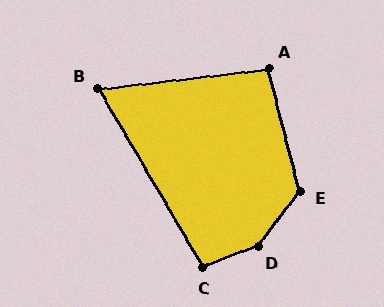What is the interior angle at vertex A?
Approximately 97 degrees (obtuse).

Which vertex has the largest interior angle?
D, at approximately 147 degrees.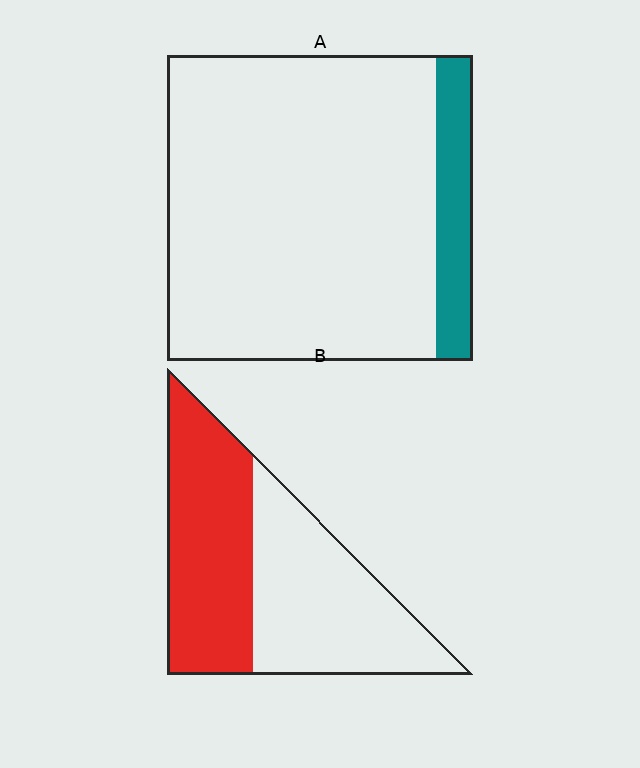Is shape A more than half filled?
No.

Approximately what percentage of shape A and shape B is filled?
A is approximately 10% and B is approximately 50%.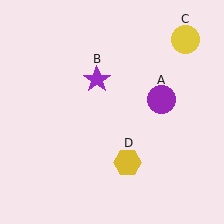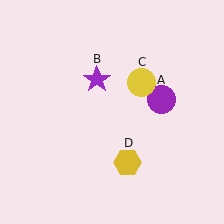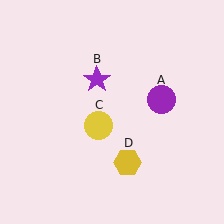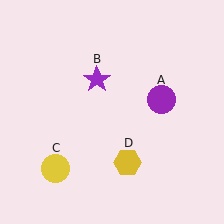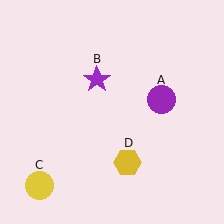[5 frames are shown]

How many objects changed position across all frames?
1 object changed position: yellow circle (object C).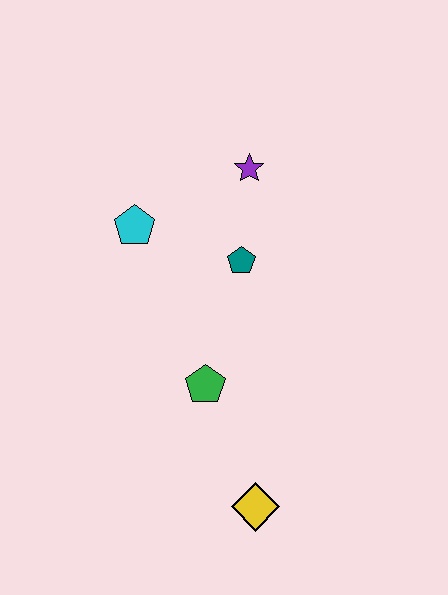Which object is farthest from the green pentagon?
The purple star is farthest from the green pentagon.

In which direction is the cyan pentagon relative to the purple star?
The cyan pentagon is to the left of the purple star.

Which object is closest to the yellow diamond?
The green pentagon is closest to the yellow diamond.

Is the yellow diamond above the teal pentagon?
No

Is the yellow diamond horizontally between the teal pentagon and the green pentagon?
No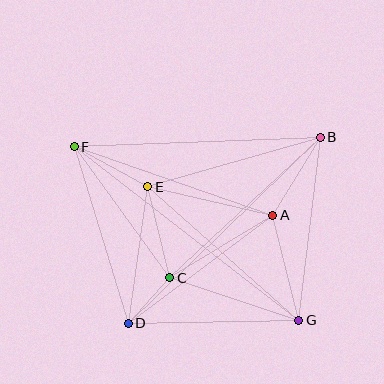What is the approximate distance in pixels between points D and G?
The distance between D and G is approximately 171 pixels.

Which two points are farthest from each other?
Points F and G are farthest from each other.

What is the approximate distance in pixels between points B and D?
The distance between B and D is approximately 267 pixels.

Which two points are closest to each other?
Points C and D are closest to each other.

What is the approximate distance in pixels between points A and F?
The distance between A and F is approximately 210 pixels.